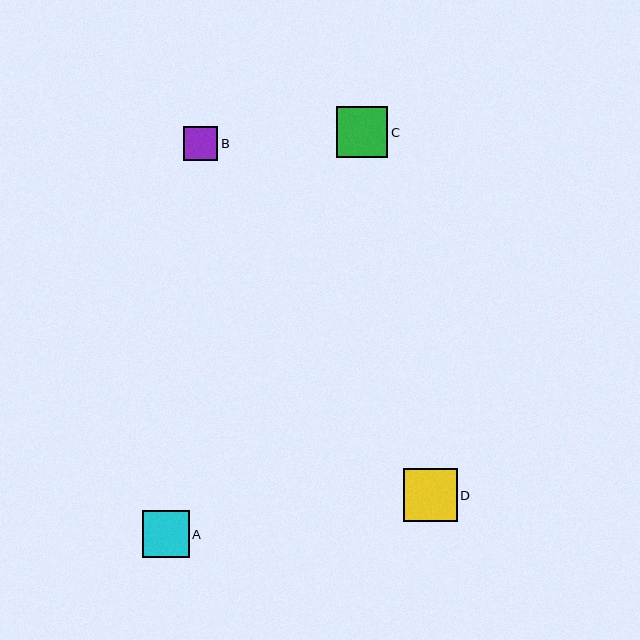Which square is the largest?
Square D is the largest with a size of approximately 53 pixels.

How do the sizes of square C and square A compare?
Square C and square A are approximately the same size.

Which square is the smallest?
Square B is the smallest with a size of approximately 34 pixels.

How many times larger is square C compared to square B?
Square C is approximately 1.5 times the size of square B.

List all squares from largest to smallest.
From largest to smallest: D, C, A, B.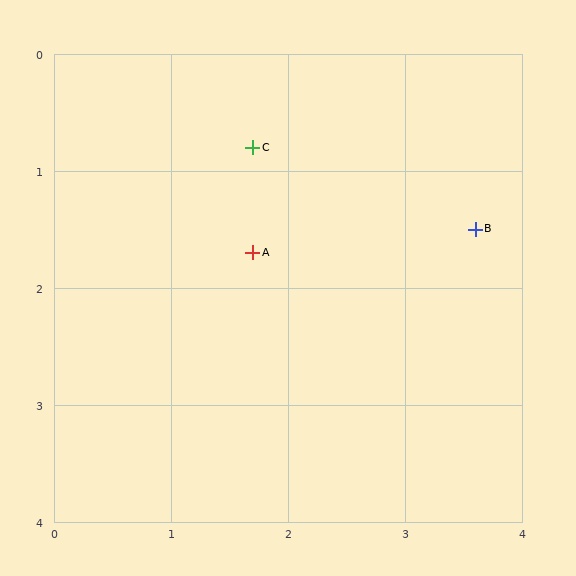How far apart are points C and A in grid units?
Points C and A are about 0.9 grid units apart.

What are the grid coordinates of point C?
Point C is at approximately (1.7, 0.8).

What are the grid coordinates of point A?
Point A is at approximately (1.7, 1.7).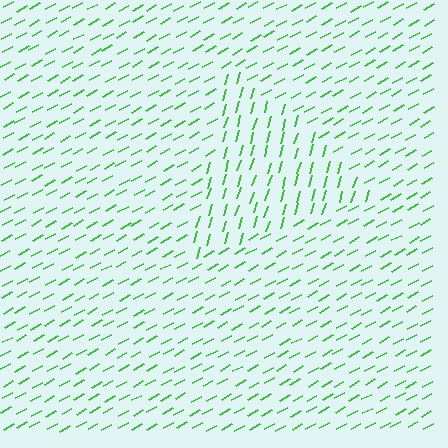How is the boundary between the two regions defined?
The boundary is defined purely by a change in line orientation (approximately 45 degrees difference). All lines are the same color and thickness.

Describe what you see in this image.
The image is filled with small green line segments. A triangle region in the image has lines oriented differently from the surrounding lines, creating a visible texture boundary.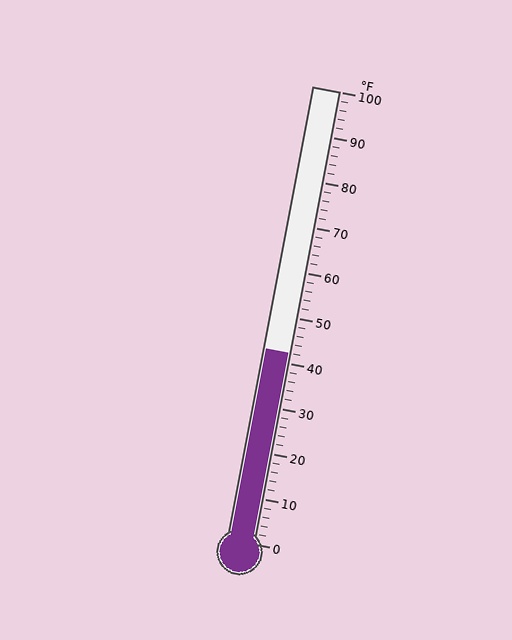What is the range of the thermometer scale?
The thermometer scale ranges from 0°F to 100°F.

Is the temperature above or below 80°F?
The temperature is below 80°F.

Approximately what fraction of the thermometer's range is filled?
The thermometer is filled to approximately 40% of its range.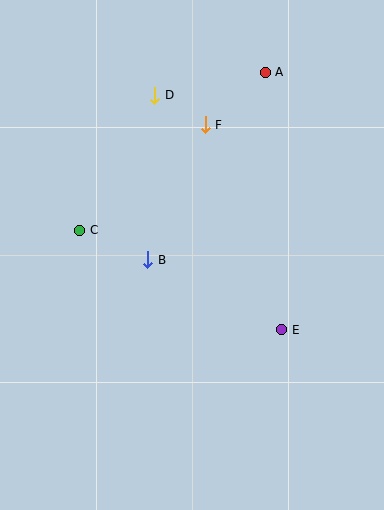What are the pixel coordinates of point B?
Point B is at (148, 260).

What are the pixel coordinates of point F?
Point F is at (205, 125).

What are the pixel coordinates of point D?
Point D is at (155, 95).